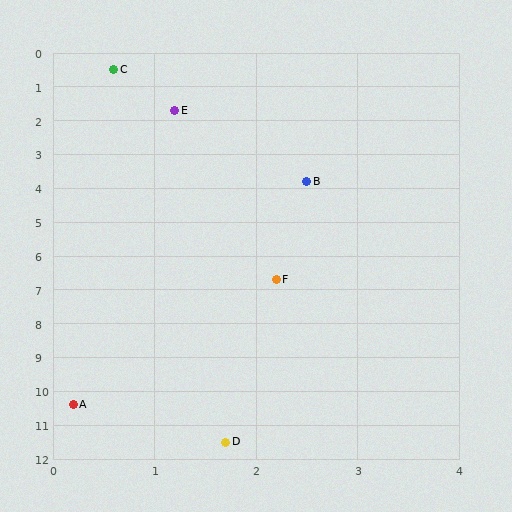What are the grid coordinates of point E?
Point E is at approximately (1.2, 1.7).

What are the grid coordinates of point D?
Point D is at approximately (1.7, 11.5).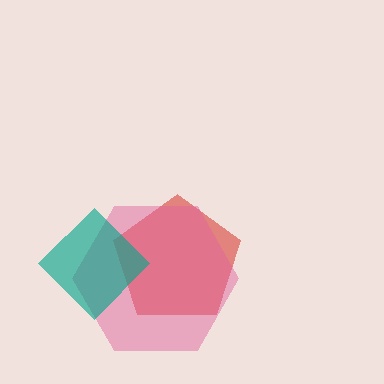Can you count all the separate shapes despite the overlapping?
Yes, there are 3 separate shapes.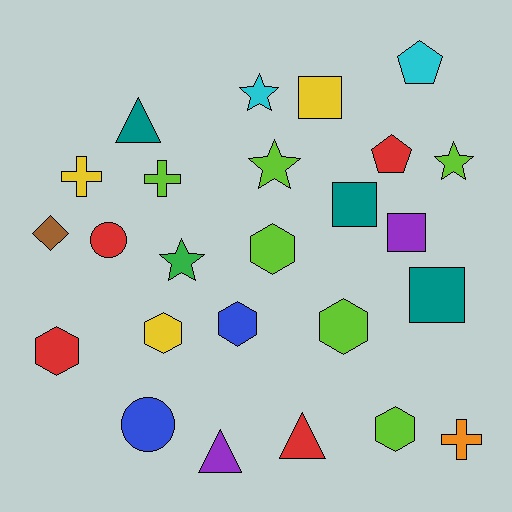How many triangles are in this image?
There are 3 triangles.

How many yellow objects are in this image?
There are 3 yellow objects.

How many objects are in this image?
There are 25 objects.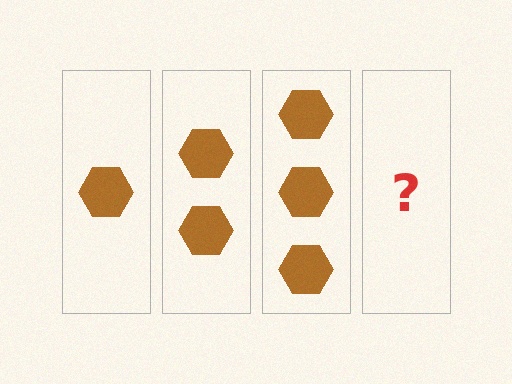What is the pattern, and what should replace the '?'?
The pattern is that each step adds one more hexagon. The '?' should be 4 hexagons.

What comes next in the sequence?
The next element should be 4 hexagons.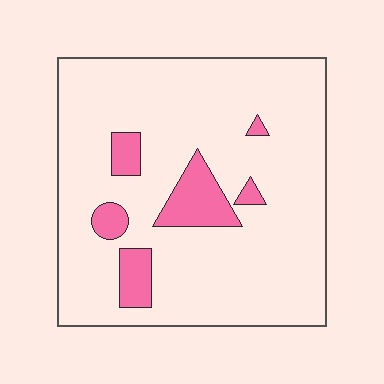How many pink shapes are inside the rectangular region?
6.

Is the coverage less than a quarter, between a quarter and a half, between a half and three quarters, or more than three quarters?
Less than a quarter.